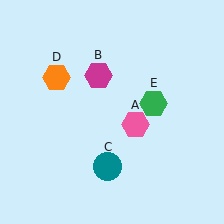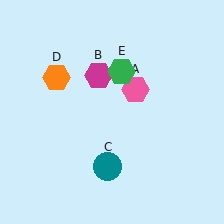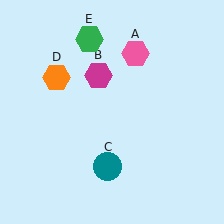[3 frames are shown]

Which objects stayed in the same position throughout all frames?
Magenta hexagon (object B) and teal circle (object C) and orange hexagon (object D) remained stationary.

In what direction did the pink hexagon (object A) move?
The pink hexagon (object A) moved up.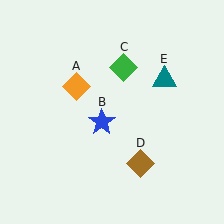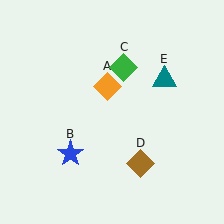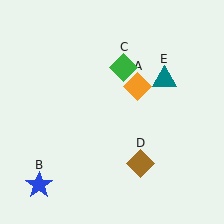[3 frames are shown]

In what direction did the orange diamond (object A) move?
The orange diamond (object A) moved right.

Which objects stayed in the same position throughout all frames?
Green diamond (object C) and brown diamond (object D) and teal triangle (object E) remained stationary.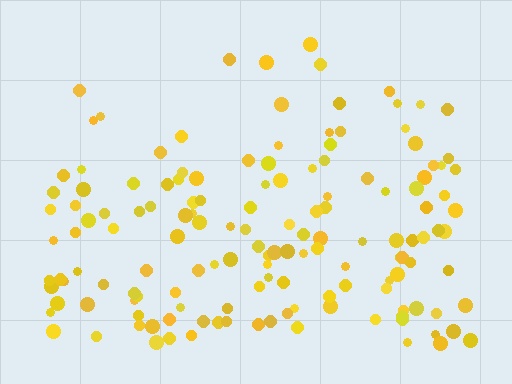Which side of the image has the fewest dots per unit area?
The top.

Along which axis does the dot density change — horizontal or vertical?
Vertical.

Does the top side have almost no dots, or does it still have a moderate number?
Still a moderate number, just noticeably fewer than the bottom.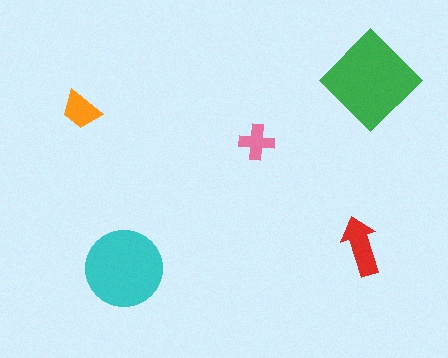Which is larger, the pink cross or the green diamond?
The green diamond.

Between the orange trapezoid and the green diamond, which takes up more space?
The green diamond.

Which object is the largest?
The green diamond.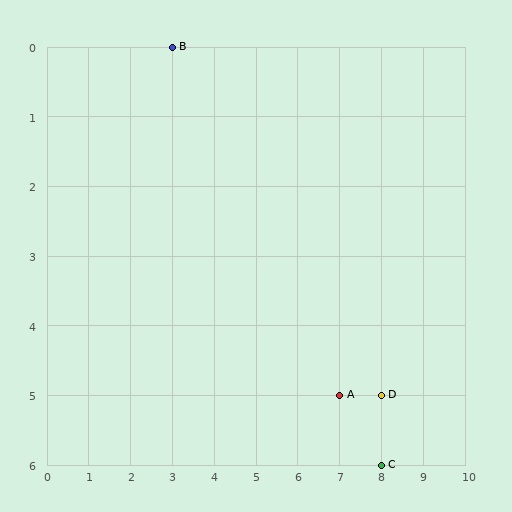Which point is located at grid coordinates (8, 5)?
Point D is at (8, 5).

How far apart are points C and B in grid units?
Points C and B are 5 columns and 6 rows apart (about 7.8 grid units diagonally).